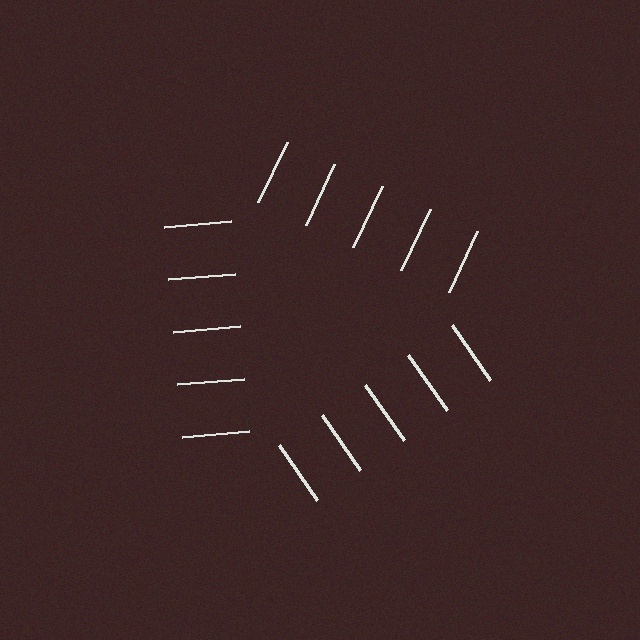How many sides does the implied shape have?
3 sides — the line-ends trace a triangle.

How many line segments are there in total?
15 — 5 along each of the 3 edges.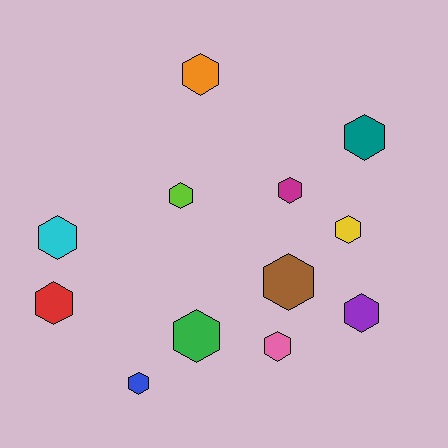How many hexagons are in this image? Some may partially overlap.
There are 12 hexagons.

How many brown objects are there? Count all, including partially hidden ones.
There is 1 brown object.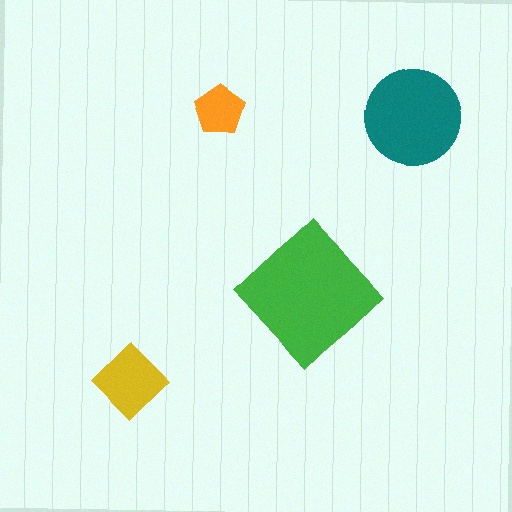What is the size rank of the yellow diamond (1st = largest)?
3rd.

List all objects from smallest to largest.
The orange pentagon, the yellow diamond, the teal circle, the green diamond.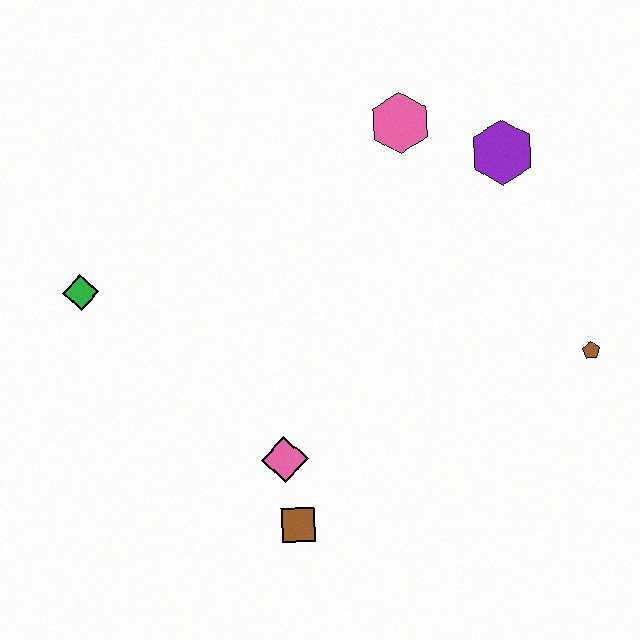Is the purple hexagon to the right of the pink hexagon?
Yes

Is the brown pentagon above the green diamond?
No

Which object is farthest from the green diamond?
The brown pentagon is farthest from the green diamond.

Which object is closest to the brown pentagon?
The purple hexagon is closest to the brown pentagon.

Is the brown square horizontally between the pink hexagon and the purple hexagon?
No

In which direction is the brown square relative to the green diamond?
The brown square is below the green diamond.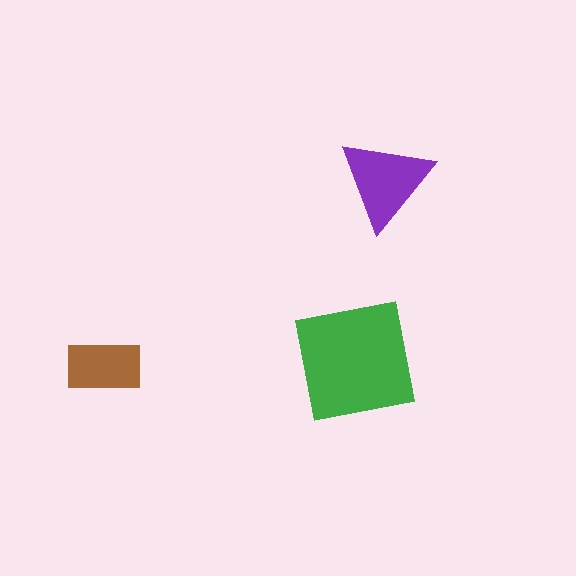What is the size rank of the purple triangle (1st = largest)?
2nd.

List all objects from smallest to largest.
The brown rectangle, the purple triangle, the green square.